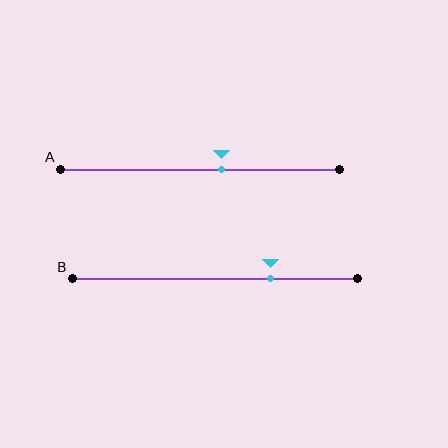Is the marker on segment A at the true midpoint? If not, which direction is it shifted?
No, the marker on segment A is shifted to the right by about 8% of the segment length.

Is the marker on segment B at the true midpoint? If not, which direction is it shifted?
No, the marker on segment B is shifted to the right by about 20% of the segment length.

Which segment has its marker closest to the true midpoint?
Segment A has its marker closest to the true midpoint.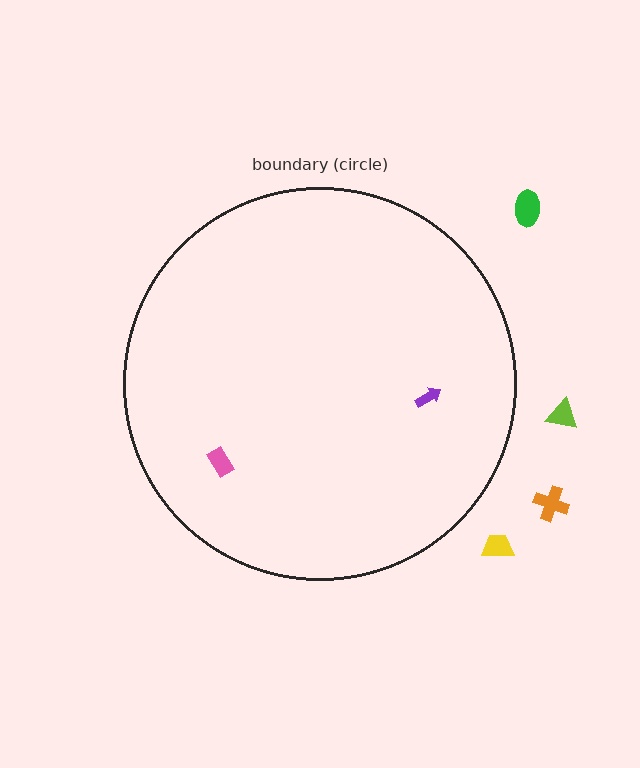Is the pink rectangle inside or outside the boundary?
Inside.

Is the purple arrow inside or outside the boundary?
Inside.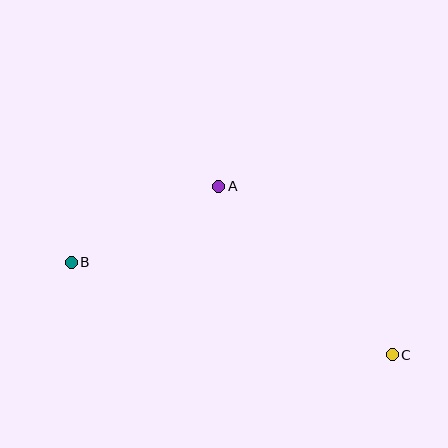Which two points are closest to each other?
Points A and B are closest to each other.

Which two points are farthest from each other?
Points B and C are farthest from each other.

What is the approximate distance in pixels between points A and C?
The distance between A and C is approximately 242 pixels.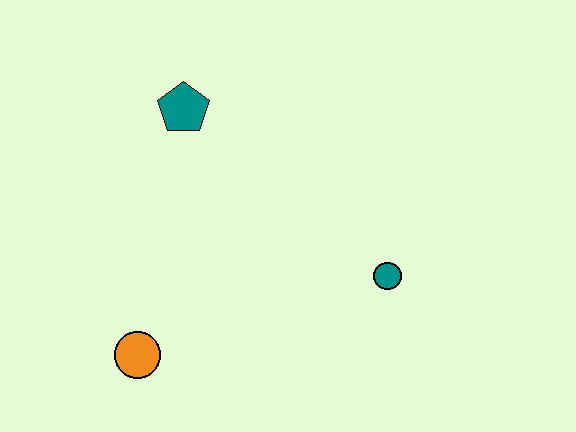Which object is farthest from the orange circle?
The teal circle is farthest from the orange circle.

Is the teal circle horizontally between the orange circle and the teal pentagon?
No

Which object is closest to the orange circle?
The teal pentagon is closest to the orange circle.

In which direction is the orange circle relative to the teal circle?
The orange circle is to the left of the teal circle.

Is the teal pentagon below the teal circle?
No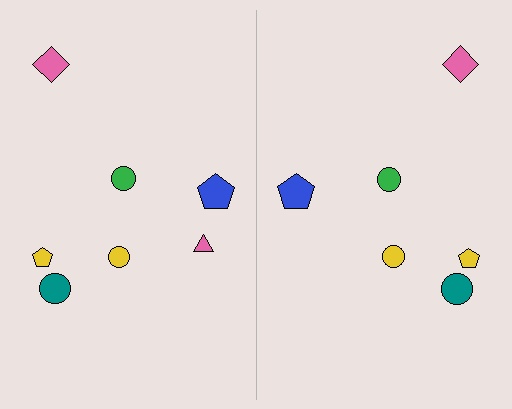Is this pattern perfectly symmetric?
No, the pattern is not perfectly symmetric. A pink triangle is missing from the right side.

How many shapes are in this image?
There are 13 shapes in this image.